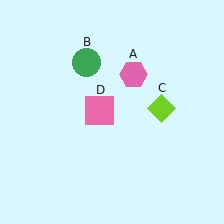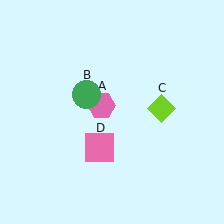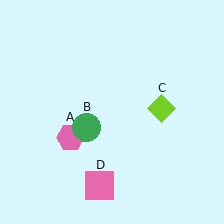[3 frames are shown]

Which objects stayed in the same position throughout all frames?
Lime diamond (object C) remained stationary.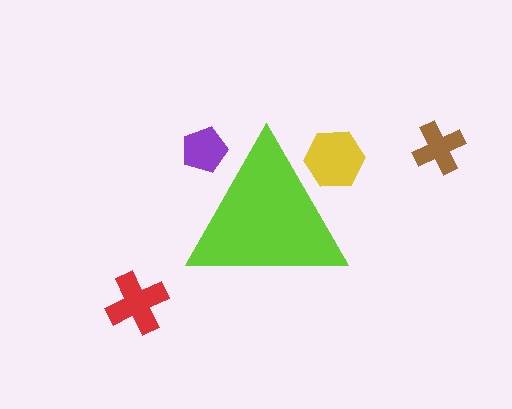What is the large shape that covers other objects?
A lime triangle.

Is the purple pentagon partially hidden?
Yes, the purple pentagon is partially hidden behind the lime triangle.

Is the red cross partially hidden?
No, the red cross is fully visible.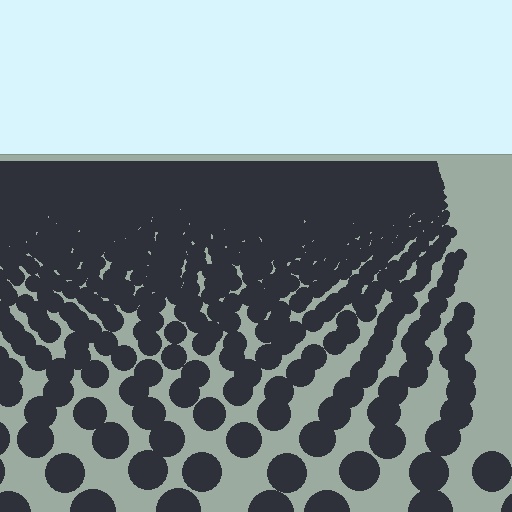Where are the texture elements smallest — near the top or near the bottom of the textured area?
Near the top.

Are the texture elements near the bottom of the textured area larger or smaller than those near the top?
Larger. Near the bottom, elements are closer to the viewer and appear at a bigger on-screen size.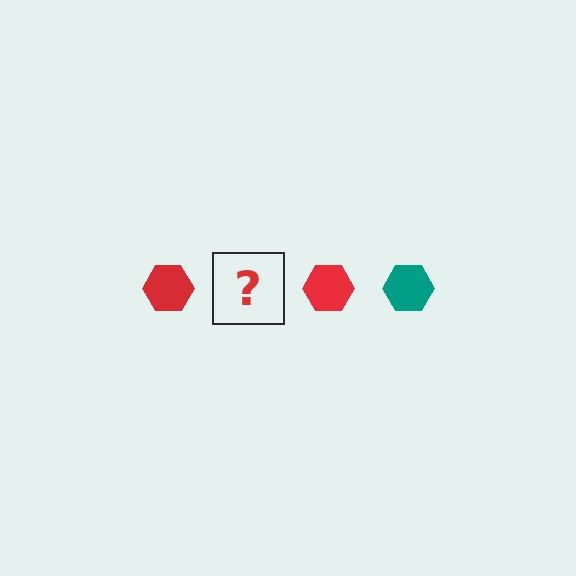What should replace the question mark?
The question mark should be replaced with a teal hexagon.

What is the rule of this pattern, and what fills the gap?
The rule is that the pattern cycles through red, teal hexagons. The gap should be filled with a teal hexagon.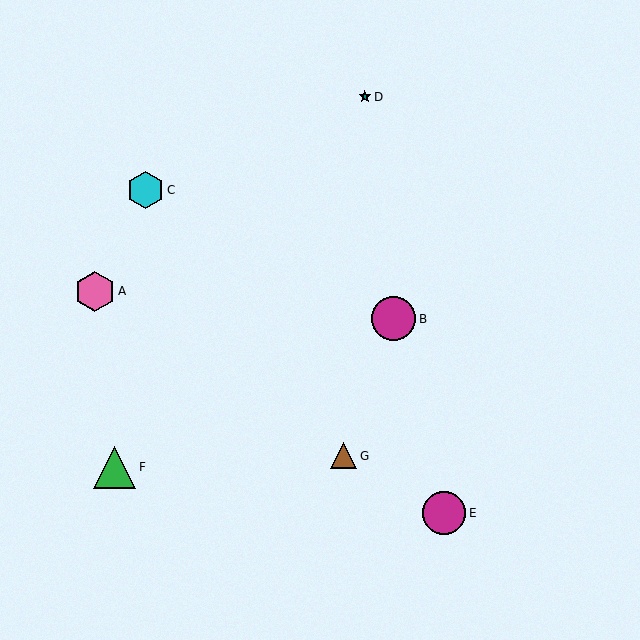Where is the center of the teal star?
The center of the teal star is at (365, 97).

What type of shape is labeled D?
Shape D is a teal star.